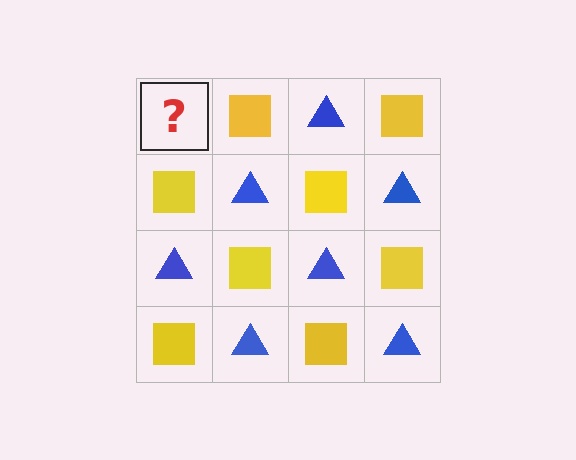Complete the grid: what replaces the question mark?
The question mark should be replaced with a blue triangle.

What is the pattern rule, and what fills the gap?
The rule is that it alternates blue triangle and yellow square in a checkerboard pattern. The gap should be filled with a blue triangle.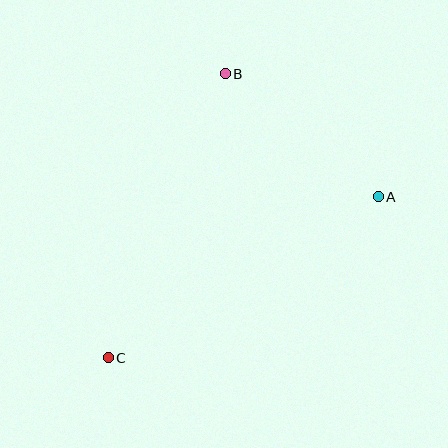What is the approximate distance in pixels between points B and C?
The distance between B and C is approximately 307 pixels.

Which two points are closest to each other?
Points A and B are closest to each other.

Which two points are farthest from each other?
Points A and C are farthest from each other.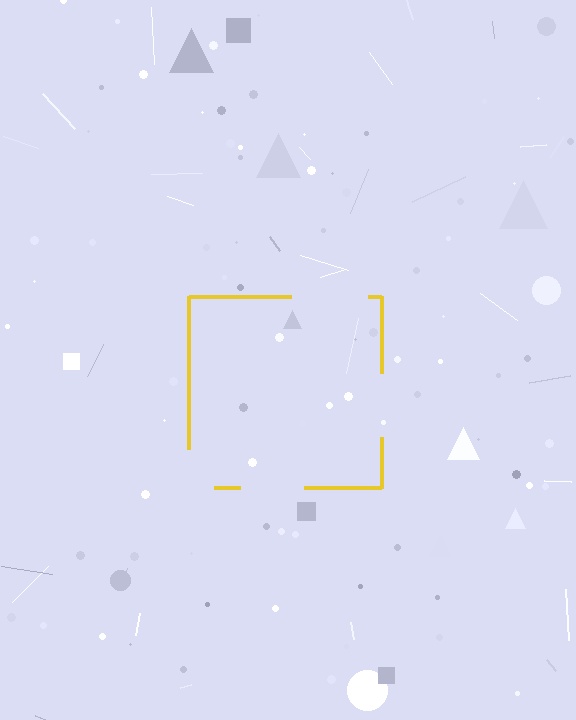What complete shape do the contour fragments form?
The contour fragments form a square.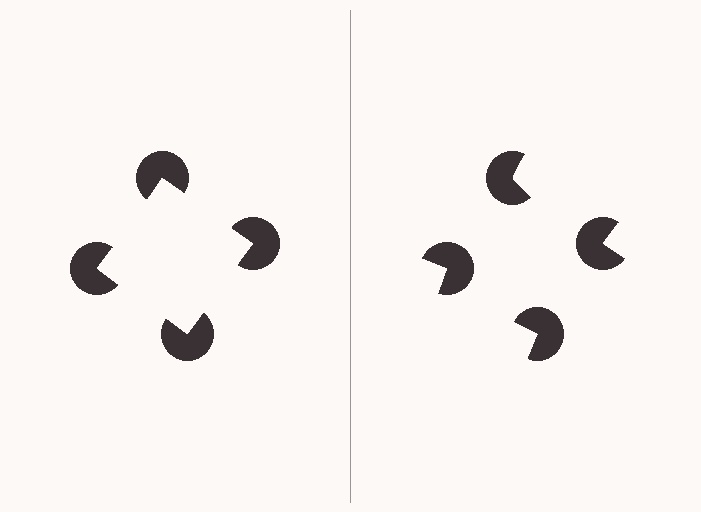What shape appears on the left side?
An illusory square.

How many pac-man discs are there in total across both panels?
8 — 4 on each side.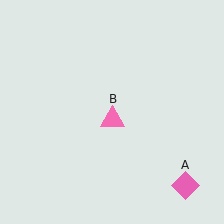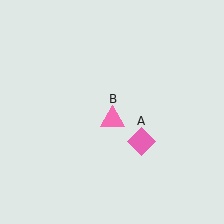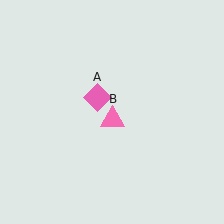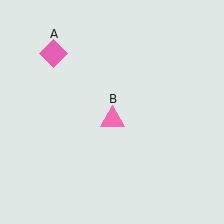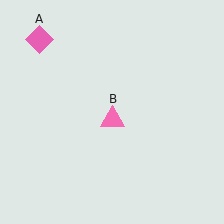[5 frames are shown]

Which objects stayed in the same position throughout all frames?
Pink triangle (object B) remained stationary.